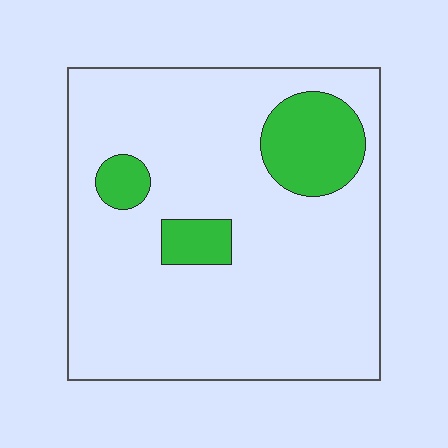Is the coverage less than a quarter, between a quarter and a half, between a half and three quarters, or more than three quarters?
Less than a quarter.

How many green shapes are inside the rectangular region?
3.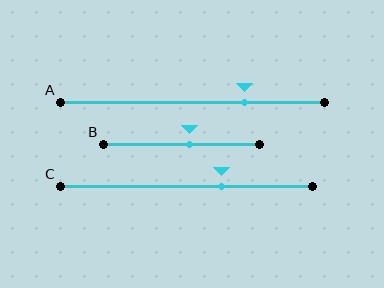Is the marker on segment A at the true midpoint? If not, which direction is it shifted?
No, the marker on segment A is shifted to the right by about 20% of the segment length.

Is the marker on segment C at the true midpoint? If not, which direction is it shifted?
No, the marker on segment C is shifted to the right by about 14% of the segment length.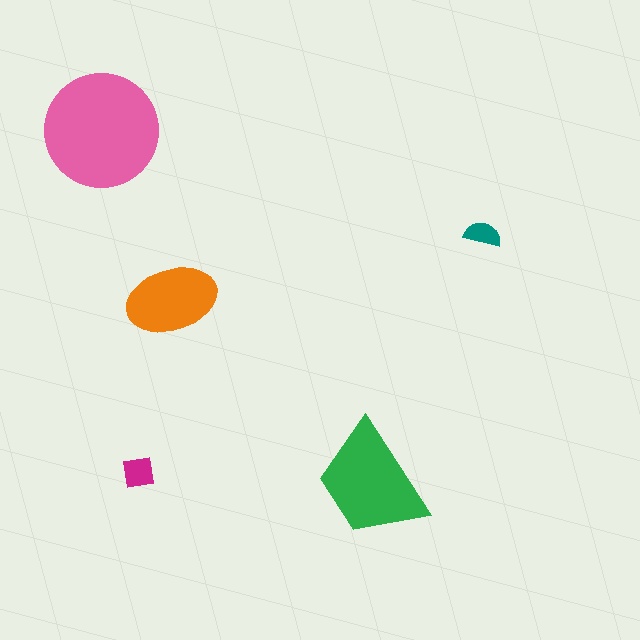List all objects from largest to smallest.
The pink circle, the green trapezoid, the orange ellipse, the magenta square, the teal semicircle.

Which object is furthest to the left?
The pink circle is leftmost.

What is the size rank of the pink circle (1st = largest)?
1st.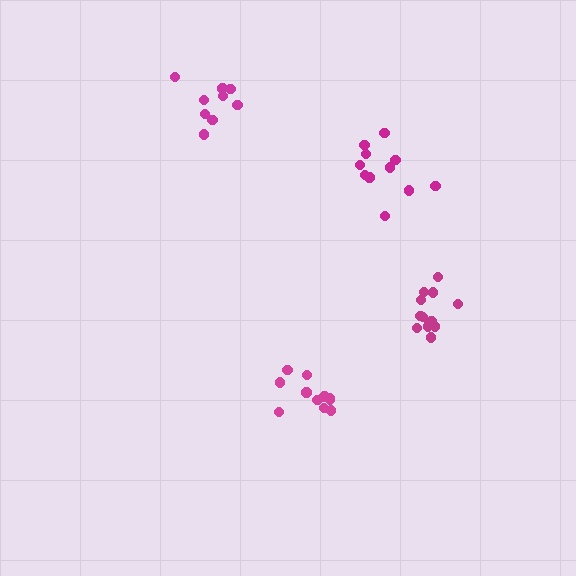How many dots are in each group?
Group 1: 11 dots, Group 2: 13 dots, Group 3: 11 dots, Group 4: 9 dots (44 total).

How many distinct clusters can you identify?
There are 4 distinct clusters.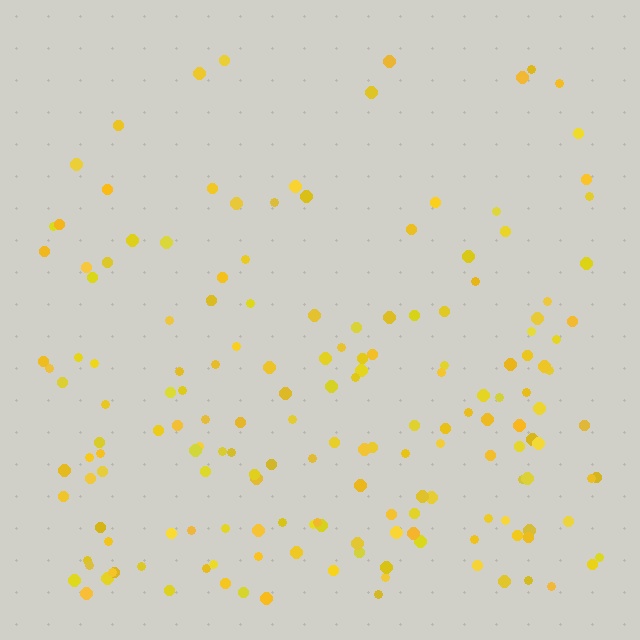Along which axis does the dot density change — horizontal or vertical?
Vertical.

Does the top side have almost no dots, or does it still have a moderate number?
Still a moderate number, just noticeably fewer than the bottom.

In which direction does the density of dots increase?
From top to bottom, with the bottom side densest.